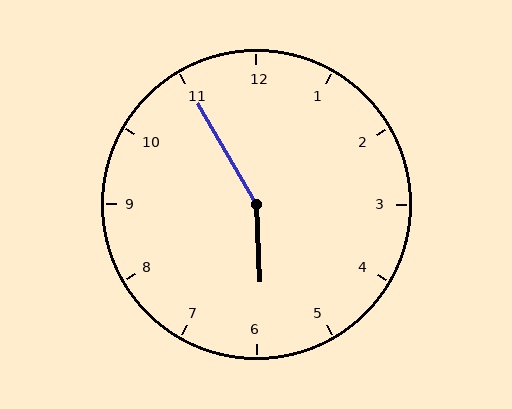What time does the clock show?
5:55.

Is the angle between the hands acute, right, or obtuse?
It is obtuse.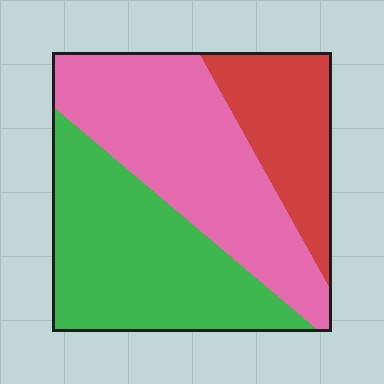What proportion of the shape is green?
Green covers about 40% of the shape.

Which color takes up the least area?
Red, at roughly 20%.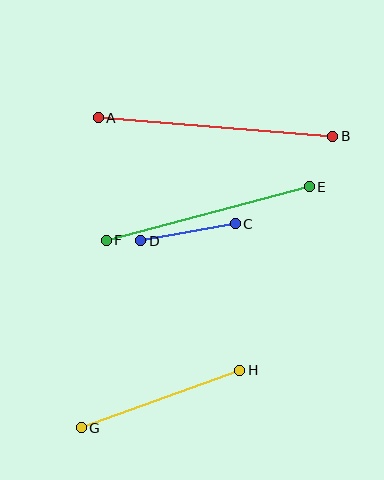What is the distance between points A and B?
The distance is approximately 235 pixels.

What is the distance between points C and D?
The distance is approximately 96 pixels.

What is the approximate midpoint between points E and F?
The midpoint is at approximately (208, 213) pixels.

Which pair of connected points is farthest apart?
Points A and B are farthest apart.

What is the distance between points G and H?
The distance is approximately 169 pixels.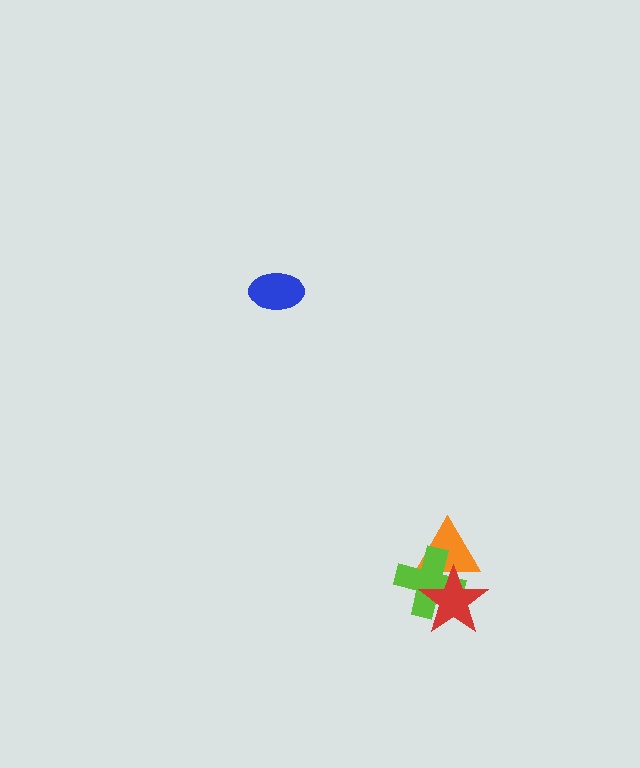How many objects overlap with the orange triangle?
2 objects overlap with the orange triangle.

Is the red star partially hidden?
No, no other shape covers it.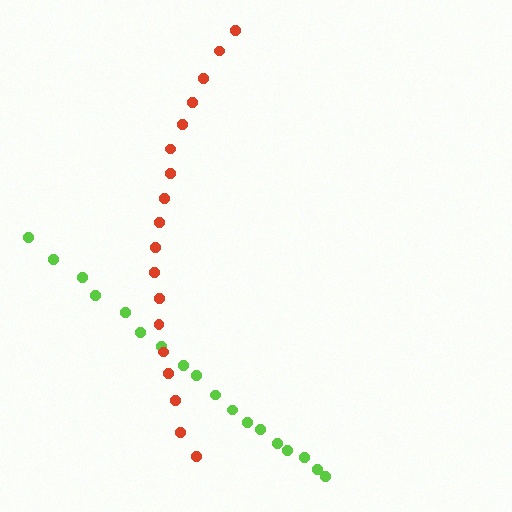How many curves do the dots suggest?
There are 2 distinct paths.